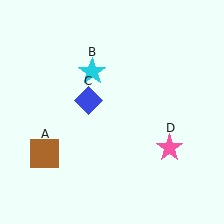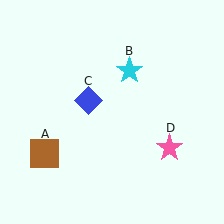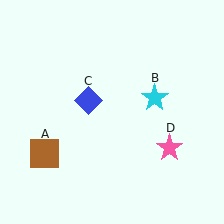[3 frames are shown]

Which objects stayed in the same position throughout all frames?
Brown square (object A) and blue diamond (object C) and pink star (object D) remained stationary.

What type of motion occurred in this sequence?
The cyan star (object B) rotated clockwise around the center of the scene.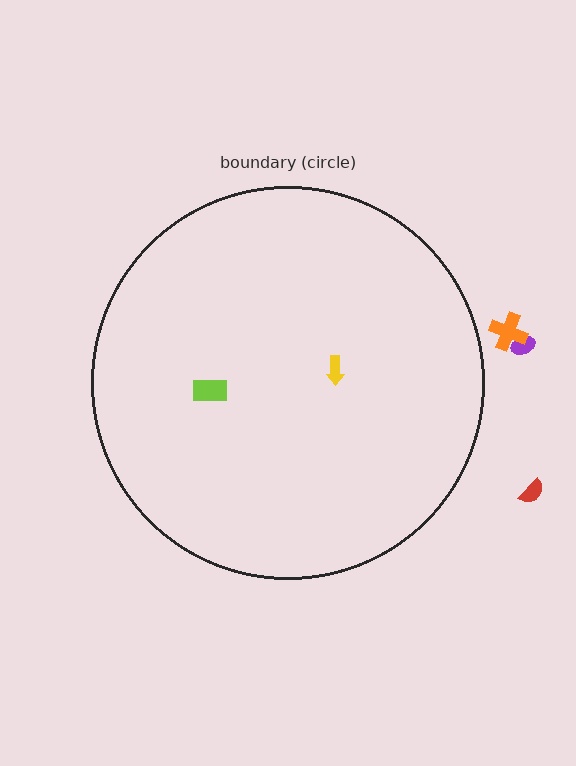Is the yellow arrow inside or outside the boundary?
Inside.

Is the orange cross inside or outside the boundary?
Outside.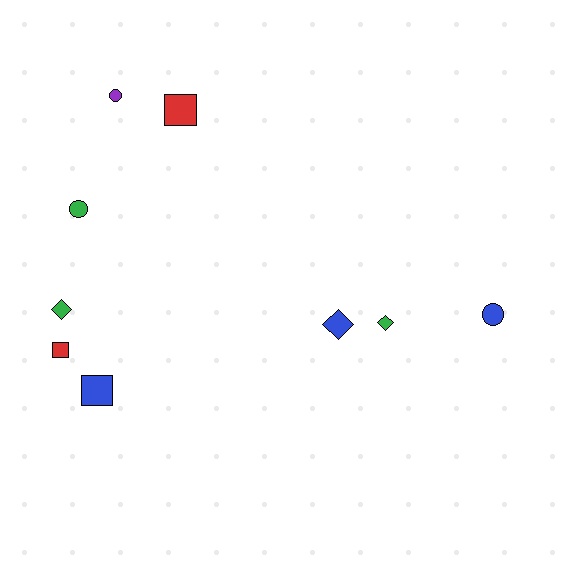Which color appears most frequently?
Green, with 3 objects.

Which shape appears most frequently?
Circle, with 3 objects.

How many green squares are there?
There are no green squares.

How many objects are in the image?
There are 9 objects.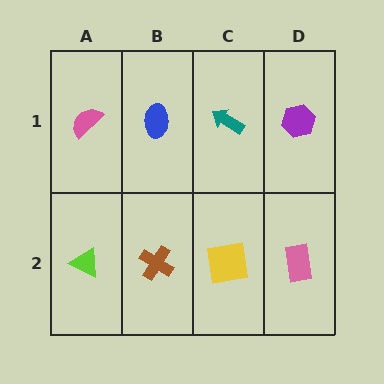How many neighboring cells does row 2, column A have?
2.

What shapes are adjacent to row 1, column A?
A lime triangle (row 2, column A), a blue ellipse (row 1, column B).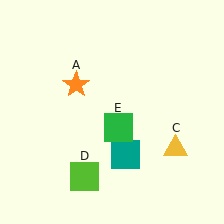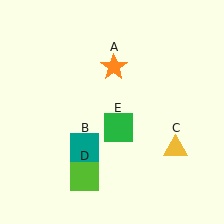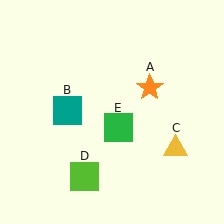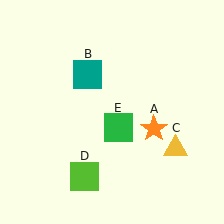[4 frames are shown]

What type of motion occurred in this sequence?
The orange star (object A), teal square (object B) rotated clockwise around the center of the scene.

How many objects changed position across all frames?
2 objects changed position: orange star (object A), teal square (object B).